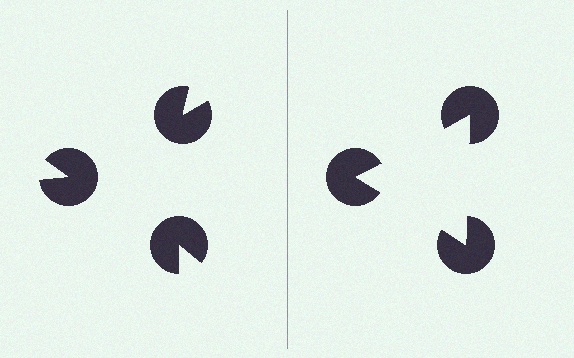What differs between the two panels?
The pac-man discs are positioned identically on both sides; only the wedge orientations differ. On the right they align to a triangle; on the left they are misaligned.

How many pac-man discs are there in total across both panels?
6 — 3 on each side.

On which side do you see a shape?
An illusory triangle appears on the right side. On the left side the wedge cuts are rotated, so no coherent shape forms.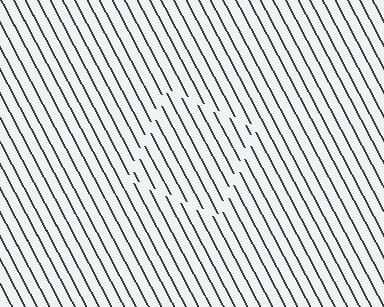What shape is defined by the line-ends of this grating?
An illusory square. The interior of the shape contains the same grating, shifted by half a period — the contour is defined by the phase discontinuity where line-ends from the inner and outer gratings abut.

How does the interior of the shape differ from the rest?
The interior of the shape contains the same grating, shifted by half a period — the contour is defined by the phase discontinuity where line-ends from the inner and outer gratings abut.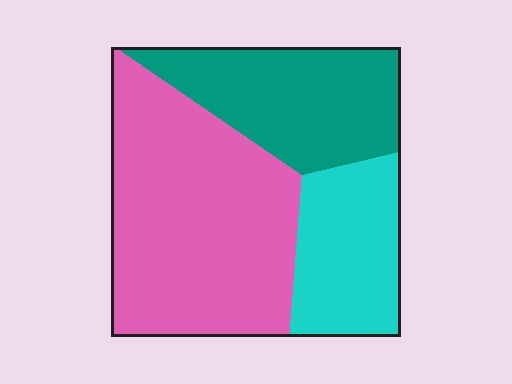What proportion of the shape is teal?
Teal covers roughly 30% of the shape.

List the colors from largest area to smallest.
From largest to smallest: pink, teal, cyan.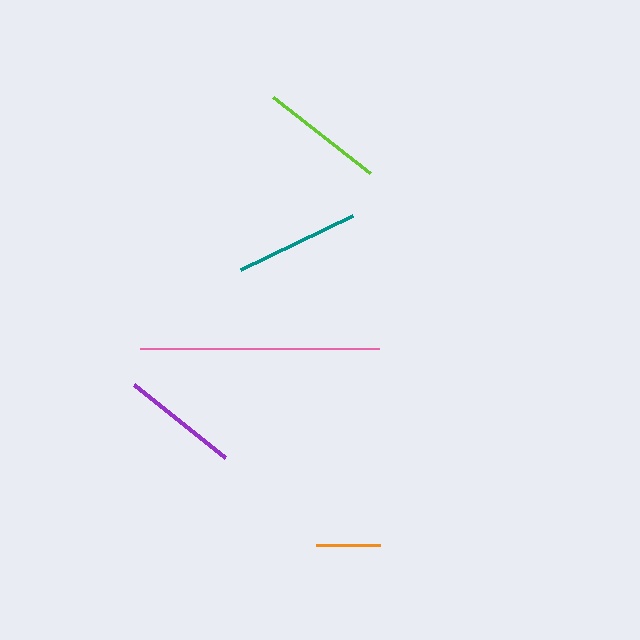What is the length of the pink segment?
The pink segment is approximately 240 pixels long.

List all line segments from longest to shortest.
From longest to shortest: pink, teal, lime, purple, orange.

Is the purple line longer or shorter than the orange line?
The purple line is longer than the orange line.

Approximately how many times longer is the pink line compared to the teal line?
The pink line is approximately 1.9 times the length of the teal line.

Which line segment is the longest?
The pink line is the longest at approximately 240 pixels.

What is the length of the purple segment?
The purple segment is approximately 117 pixels long.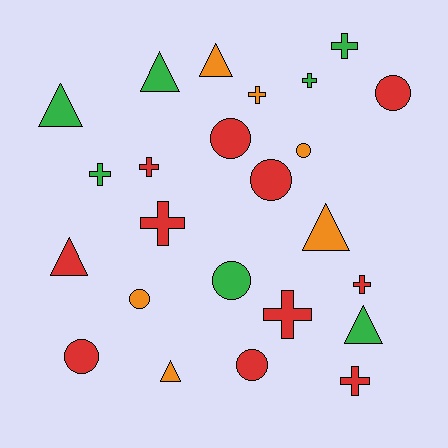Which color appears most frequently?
Red, with 11 objects.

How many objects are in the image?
There are 24 objects.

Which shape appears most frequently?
Cross, with 9 objects.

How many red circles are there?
There are 5 red circles.